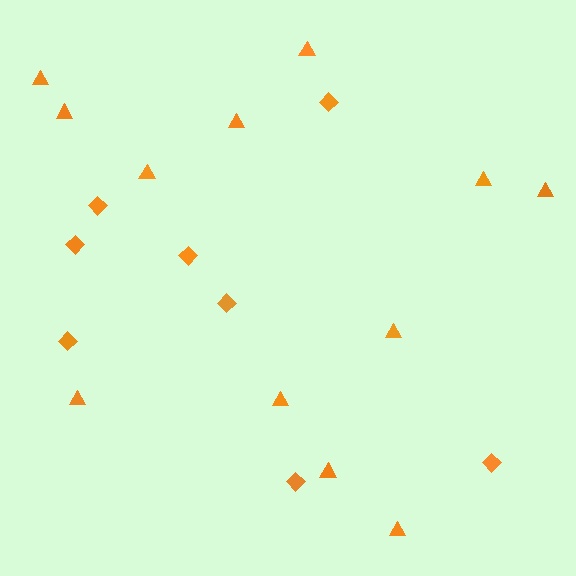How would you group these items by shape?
There are 2 groups: one group of triangles (12) and one group of diamonds (8).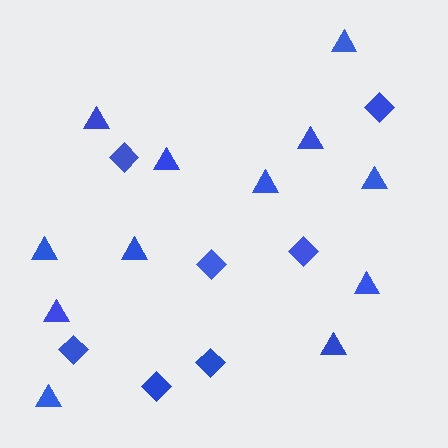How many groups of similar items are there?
There are 2 groups: one group of triangles (12) and one group of diamonds (7).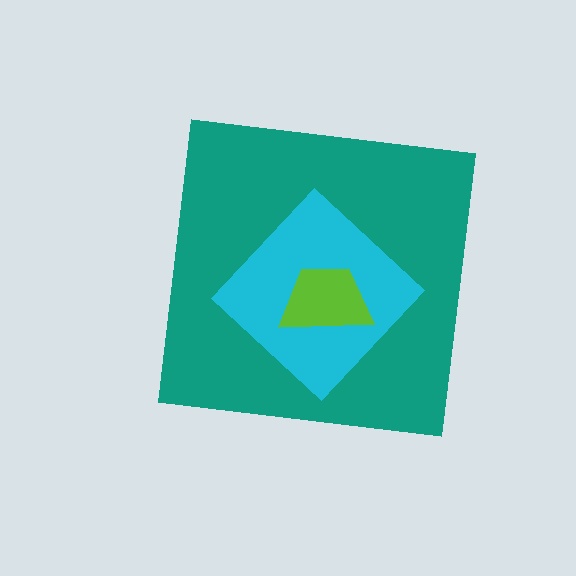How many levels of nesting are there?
3.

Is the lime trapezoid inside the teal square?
Yes.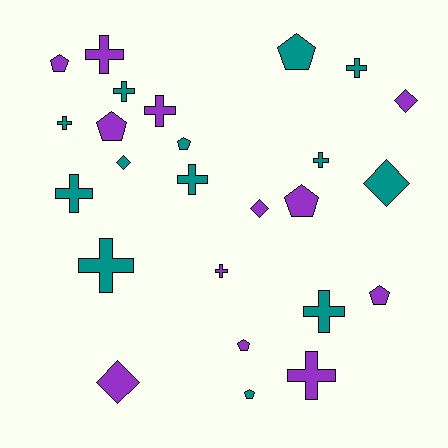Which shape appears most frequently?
Cross, with 12 objects.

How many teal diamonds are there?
There are 2 teal diamonds.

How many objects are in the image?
There are 25 objects.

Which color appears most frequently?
Teal, with 13 objects.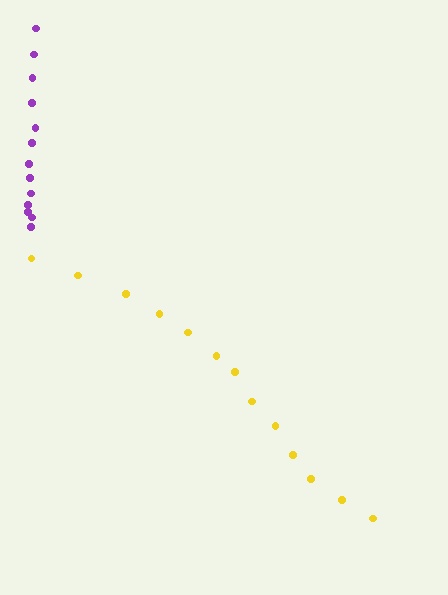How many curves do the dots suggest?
There are 2 distinct paths.